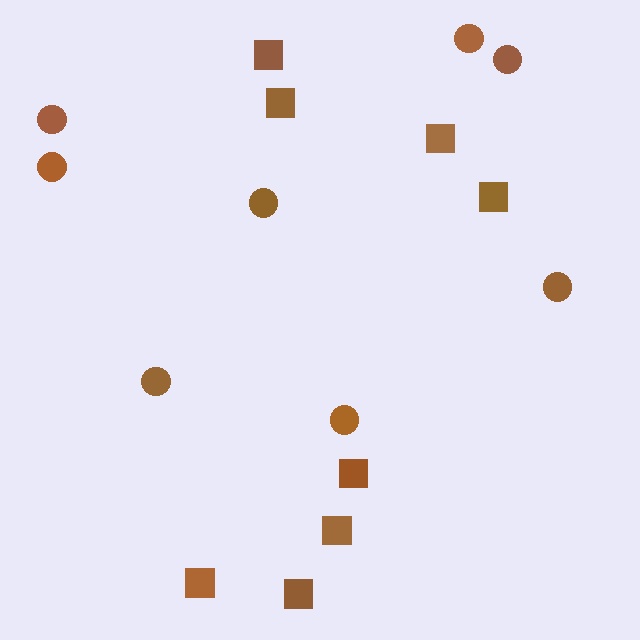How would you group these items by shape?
There are 2 groups: one group of circles (8) and one group of squares (8).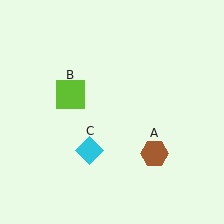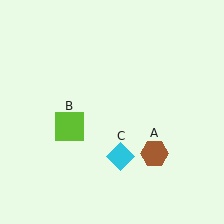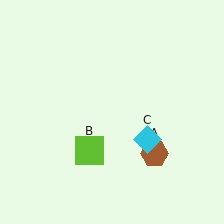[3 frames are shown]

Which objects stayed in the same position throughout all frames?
Brown hexagon (object A) remained stationary.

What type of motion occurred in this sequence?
The lime square (object B), cyan diamond (object C) rotated counterclockwise around the center of the scene.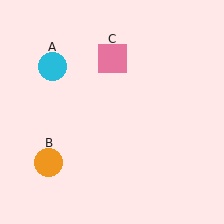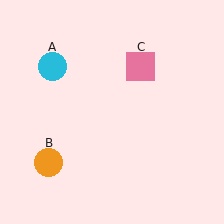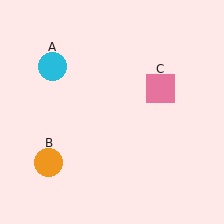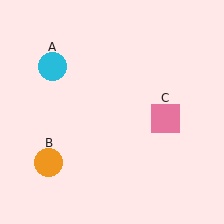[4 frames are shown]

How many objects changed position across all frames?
1 object changed position: pink square (object C).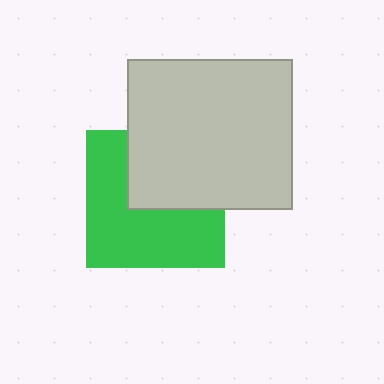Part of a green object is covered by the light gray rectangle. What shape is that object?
It is a square.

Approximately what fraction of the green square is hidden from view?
Roughly 41% of the green square is hidden behind the light gray rectangle.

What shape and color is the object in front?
The object in front is a light gray rectangle.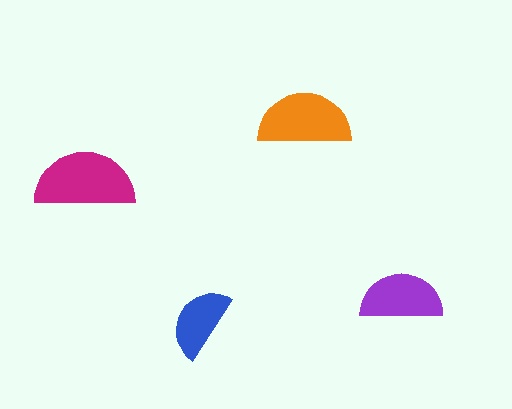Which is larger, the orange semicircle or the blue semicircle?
The orange one.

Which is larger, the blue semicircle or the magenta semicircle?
The magenta one.